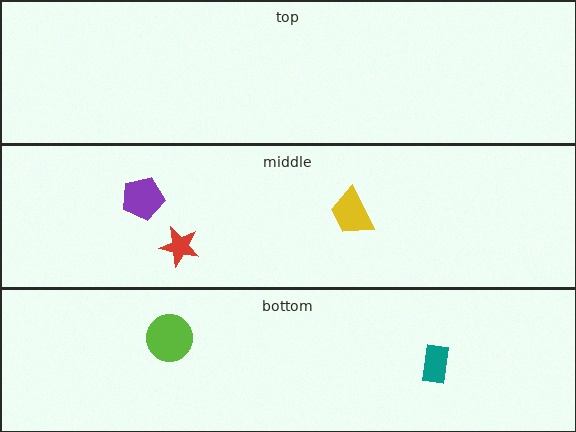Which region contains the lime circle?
The bottom region.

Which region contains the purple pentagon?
The middle region.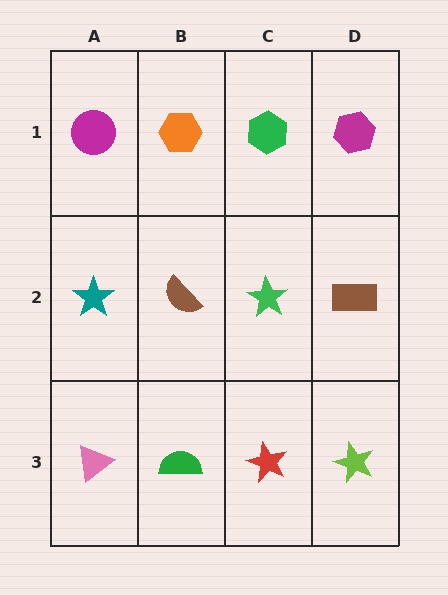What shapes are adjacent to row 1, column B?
A brown semicircle (row 2, column B), a magenta circle (row 1, column A), a green hexagon (row 1, column C).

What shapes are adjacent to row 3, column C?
A green star (row 2, column C), a green semicircle (row 3, column B), a lime star (row 3, column D).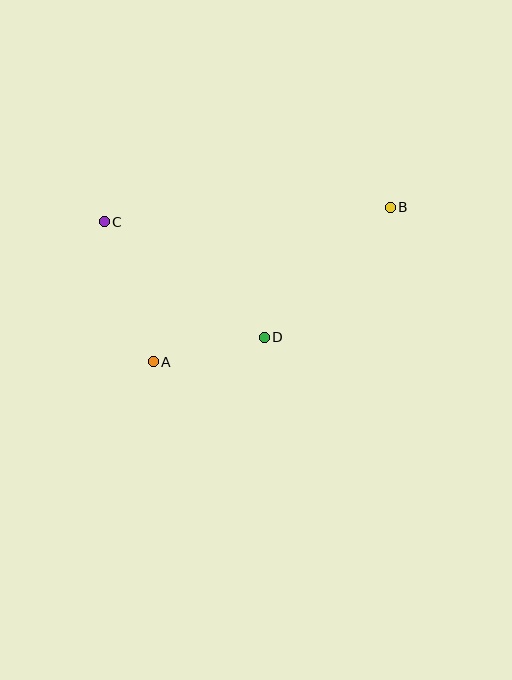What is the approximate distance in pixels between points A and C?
The distance between A and C is approximately 148 pixels.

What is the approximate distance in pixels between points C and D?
The distance between C and D is approximately 198 pixels.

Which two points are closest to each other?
Points A and D are closest to each other.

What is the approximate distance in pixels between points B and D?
The distance between B and D is approximately 181 pixels.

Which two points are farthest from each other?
Points B and C are farthest from each other.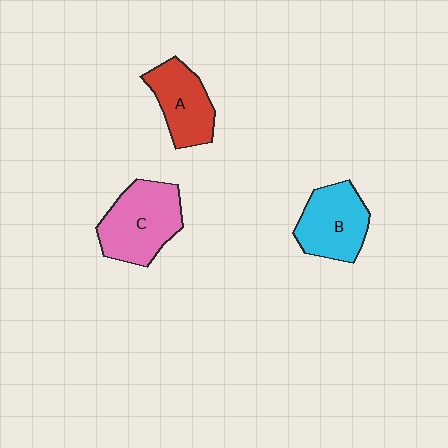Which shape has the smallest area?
Shape A (red).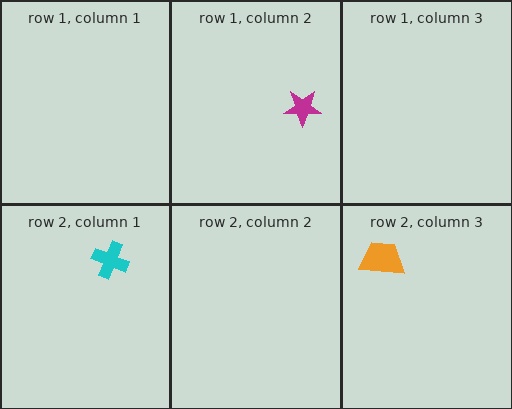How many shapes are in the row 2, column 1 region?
1.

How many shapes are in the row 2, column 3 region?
1.